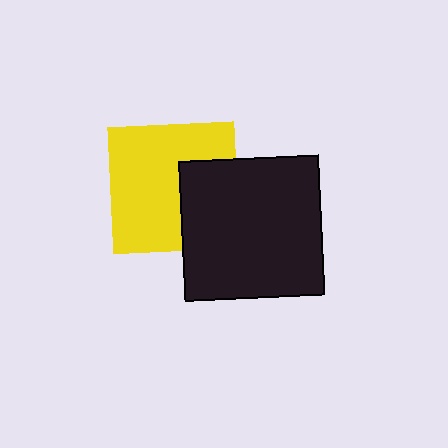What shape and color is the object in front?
The object in front is a black square.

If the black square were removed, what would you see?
You would see the complete yellow square.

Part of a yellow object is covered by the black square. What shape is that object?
It is a square.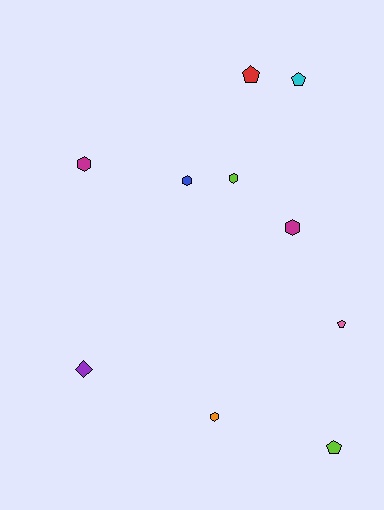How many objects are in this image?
There are 10 objects.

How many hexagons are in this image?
There are 5 hexagons.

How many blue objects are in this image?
There is 1 blue object.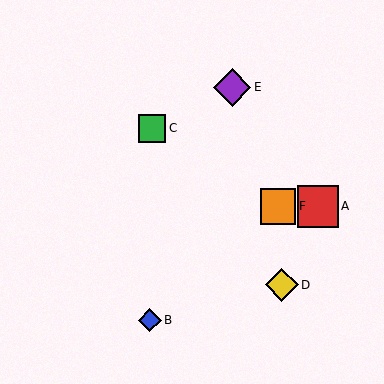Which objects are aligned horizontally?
Objects A, F are aligned horizontally.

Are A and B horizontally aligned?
No, A is at y≈206 and B is at y≈320.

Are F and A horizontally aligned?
Yes, both are at y≈206.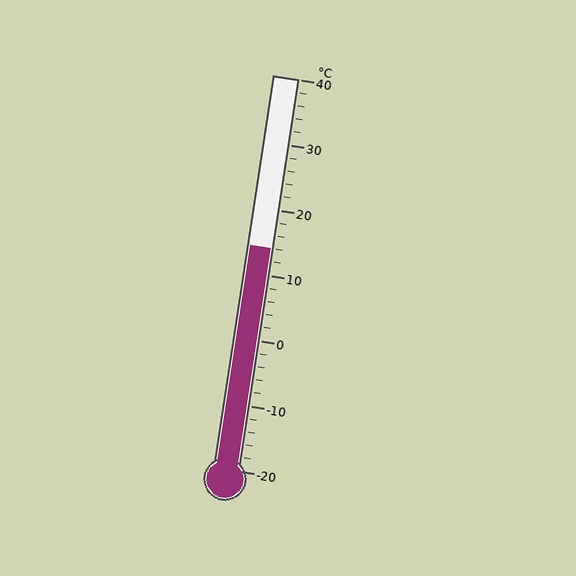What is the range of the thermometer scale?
The thermometer scale ranges from -20°C to 40°C.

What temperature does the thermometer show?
The thermometer shows approximately 14°C.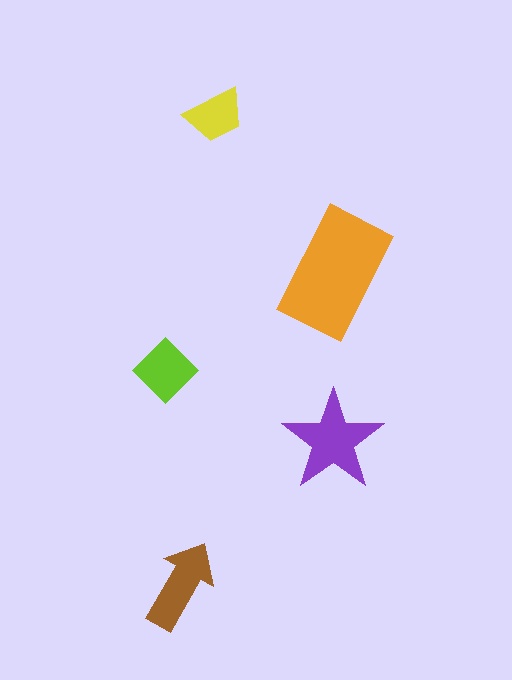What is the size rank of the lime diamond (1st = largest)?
4th.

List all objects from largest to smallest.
The orange rectangle, the purple star, the brown arrow, the lime diamond, the yellow trapezoid.